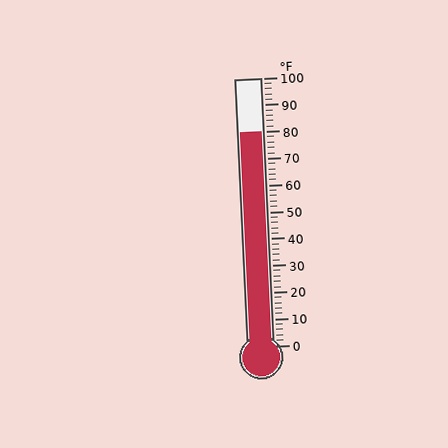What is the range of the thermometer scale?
The thermometer scale ranges from 0°F to 100°F.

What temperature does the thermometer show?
The thermometer shows approximately 80°F.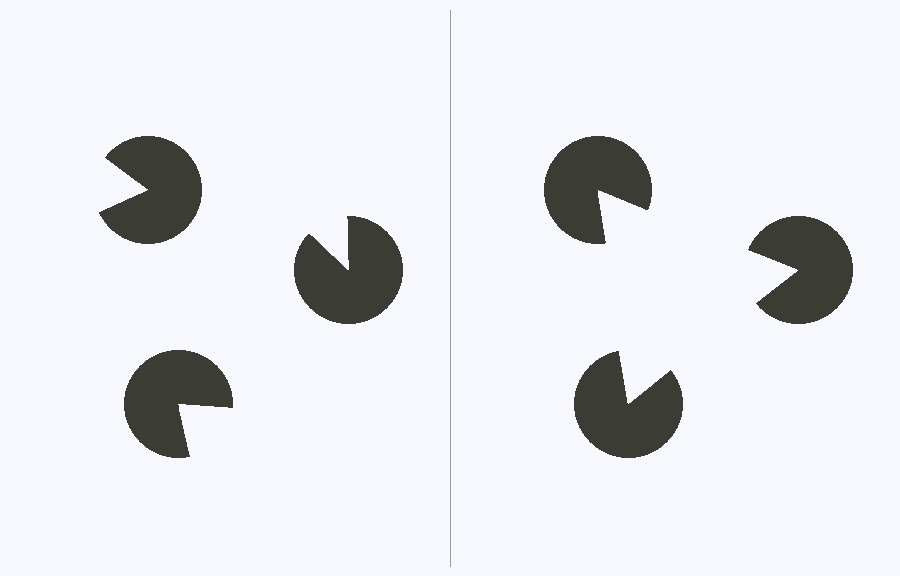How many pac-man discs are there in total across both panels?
6 — 3 on each side.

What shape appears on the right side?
An illusory triangle.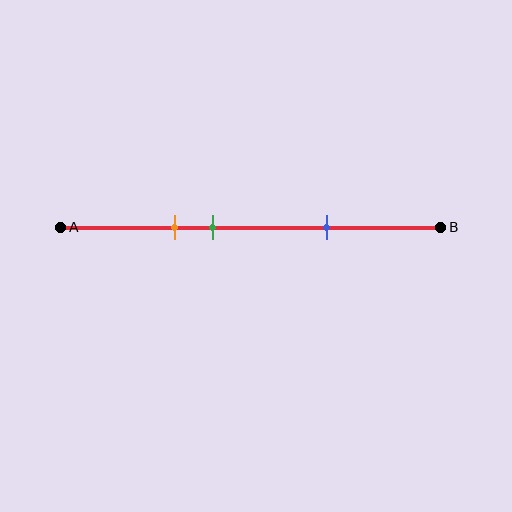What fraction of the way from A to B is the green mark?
The green mark is approximately 40% (0.4) of the way from A to B.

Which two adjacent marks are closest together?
The orange and green marks are the closest adjacent pair.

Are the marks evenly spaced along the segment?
No, the marks are not evenly spaced.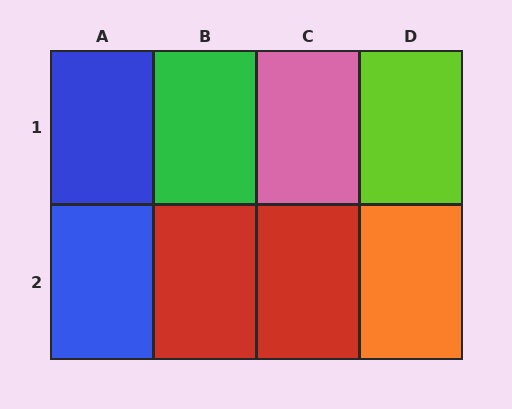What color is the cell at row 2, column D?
Orange.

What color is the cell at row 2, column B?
Red.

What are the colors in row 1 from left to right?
Blue, green, pink, lime.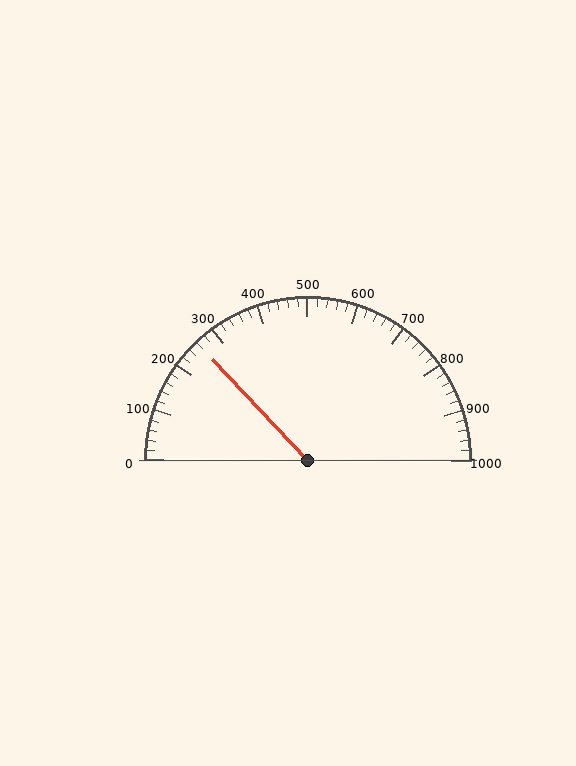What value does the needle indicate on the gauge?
The needle indicates approximately 260.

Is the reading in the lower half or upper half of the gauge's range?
The reading is in the lower half of the range (0 to 1000).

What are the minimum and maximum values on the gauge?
The gauge ranges from 0 to 1000.